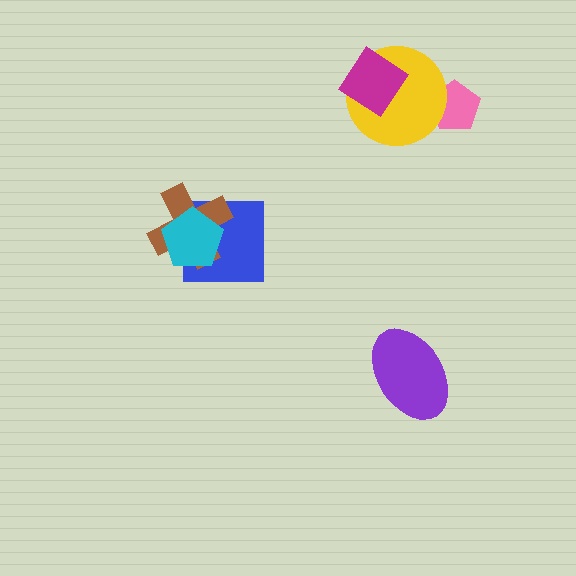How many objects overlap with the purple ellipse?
0 objects overlap with the purple ellipse.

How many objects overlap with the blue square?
2 objects overlap with the blue square.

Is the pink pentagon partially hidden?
Yes, it is partially covered by another shape.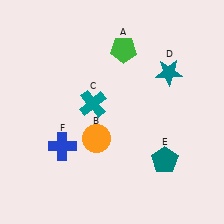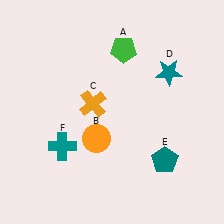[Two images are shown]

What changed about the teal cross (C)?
In Image 1, C is teal. In Image 2, it changed to orange.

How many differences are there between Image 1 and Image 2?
There are 2 differences between the two images.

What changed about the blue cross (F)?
In Image 1, F is blue. In Image 2, it changed to teal.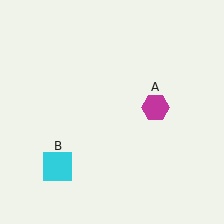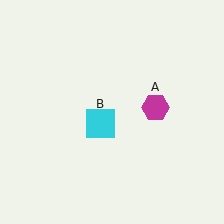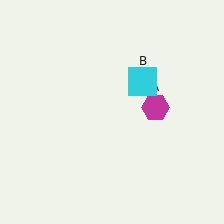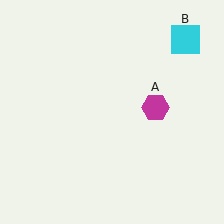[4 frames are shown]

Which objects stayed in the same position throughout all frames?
Magenta hexagon (object A) remained stationary.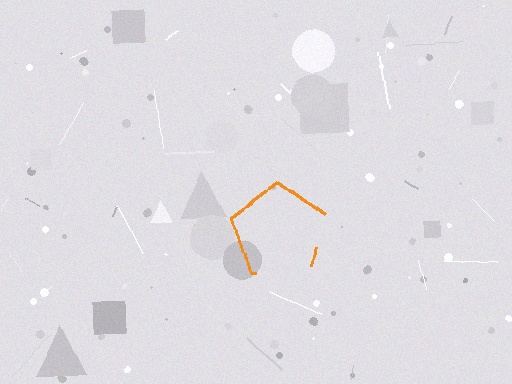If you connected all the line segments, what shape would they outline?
They would outline a pentagon.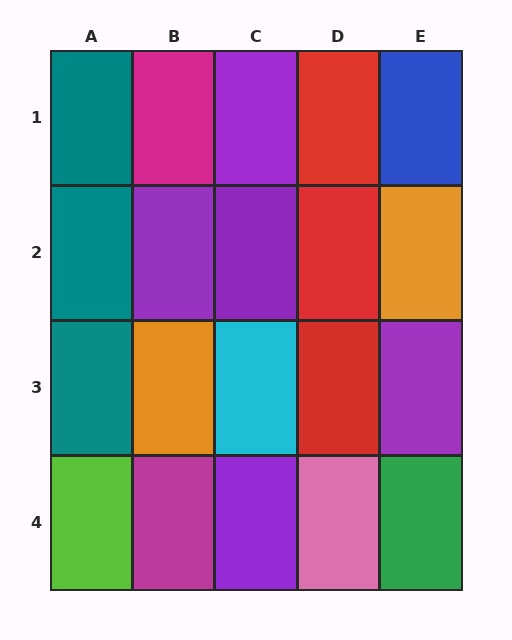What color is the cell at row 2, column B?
Purple.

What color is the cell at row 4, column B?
Magenta.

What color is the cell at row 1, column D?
Red.